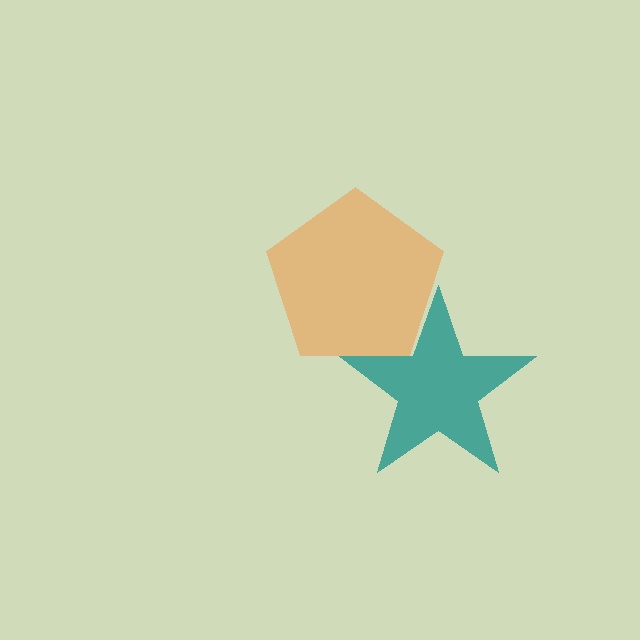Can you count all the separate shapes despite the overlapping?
Yes, there are 2 separate shapes.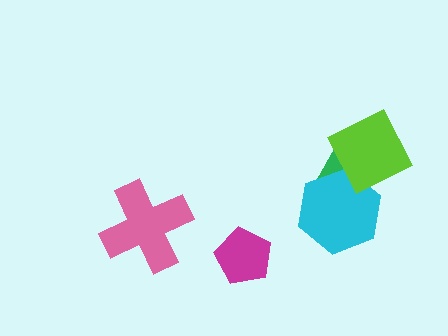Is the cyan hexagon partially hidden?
Yes, it is partially covered by another shape.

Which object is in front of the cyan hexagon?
The lime square is in front of the cyan hexagon.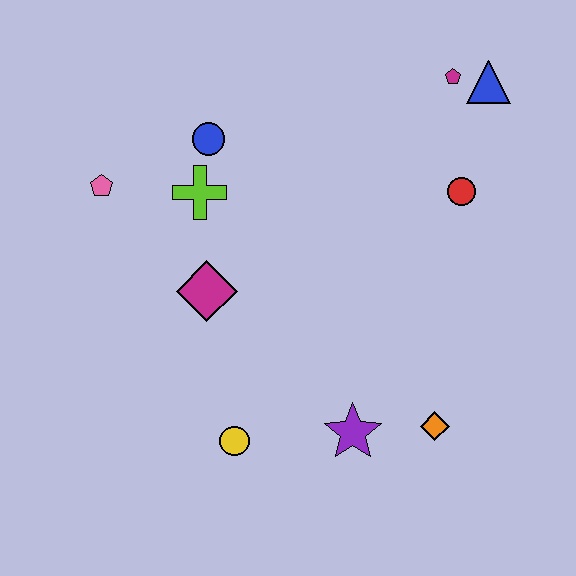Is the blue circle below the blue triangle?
Yes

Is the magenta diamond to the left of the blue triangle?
Yes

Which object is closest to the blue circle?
The lime cross is closest to the blue circle.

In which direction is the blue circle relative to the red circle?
The blue circle is to the left of the red circle.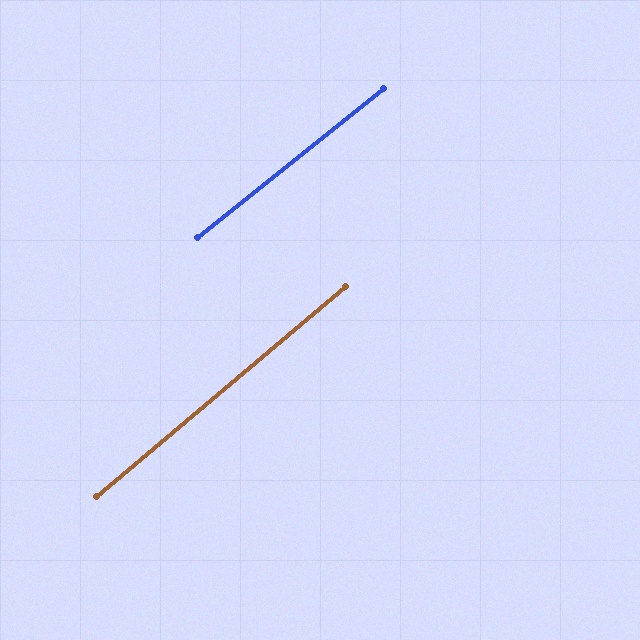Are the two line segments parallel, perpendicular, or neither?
Parallel — their directions differ by only 1.6°.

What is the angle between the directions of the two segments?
Approximately 2 degrees.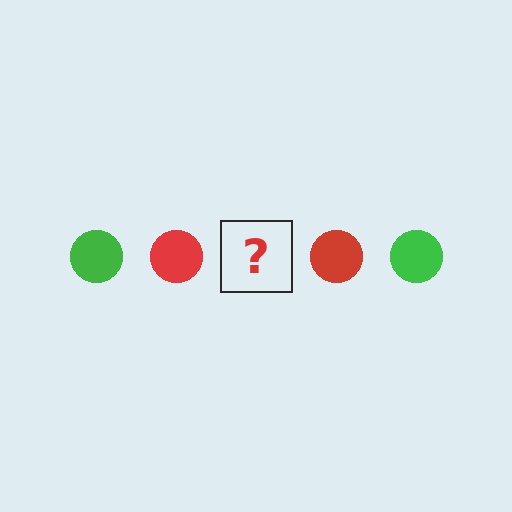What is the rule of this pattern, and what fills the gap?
The rule is that the pattern cycles through green, red circles. The gap should be filled with a green circle.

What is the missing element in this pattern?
The missing element is a green circle.